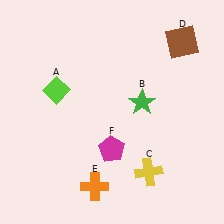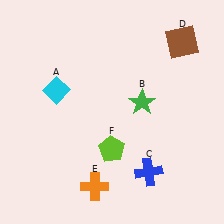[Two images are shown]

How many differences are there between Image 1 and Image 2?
There are 3 differences between the two images.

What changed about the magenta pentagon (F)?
In Image 1, F is magenta. In Image 2, it changed to lime.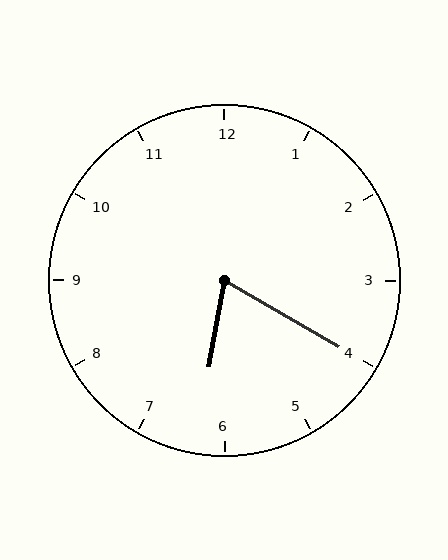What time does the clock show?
6:20.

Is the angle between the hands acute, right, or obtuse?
It is acute.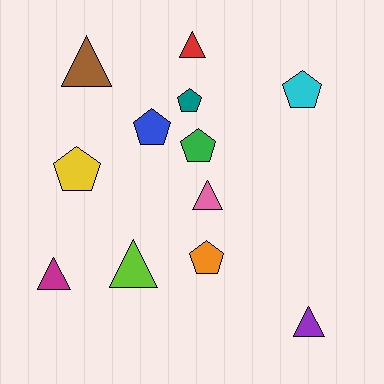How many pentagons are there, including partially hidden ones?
There are 6 pentagons.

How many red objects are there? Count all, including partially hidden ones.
There is 1 red object.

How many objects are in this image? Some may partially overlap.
There are 12 objects.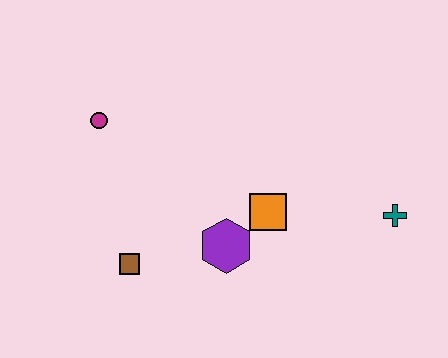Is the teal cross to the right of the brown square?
Yes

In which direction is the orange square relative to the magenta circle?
The orange square is to the right of the magenta circle.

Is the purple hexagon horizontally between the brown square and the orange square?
Yes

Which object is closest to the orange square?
The purple hexagon is closest to the orange square.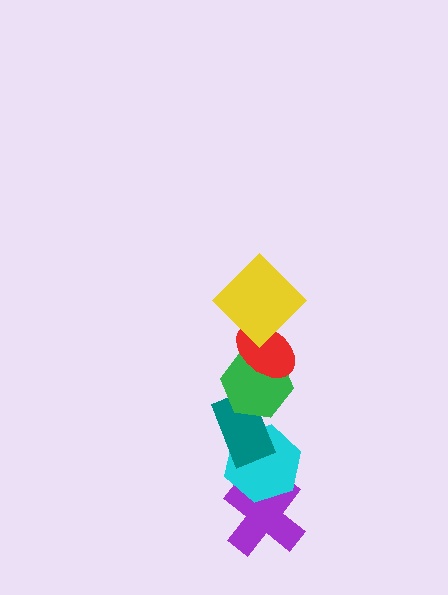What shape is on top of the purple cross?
The cyan hexagon is on top of the purple cross.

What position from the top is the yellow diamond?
The yellow diamond is 1st from the top.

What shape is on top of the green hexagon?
The red ellipse is on top of the green hexagon.